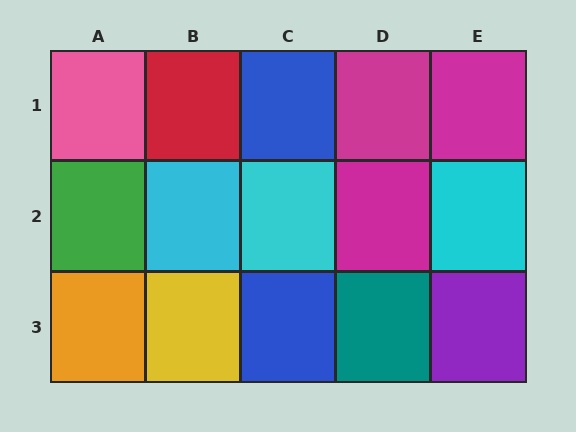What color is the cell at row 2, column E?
Cyan.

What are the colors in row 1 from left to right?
Pink, red, blue, magenta, magenta.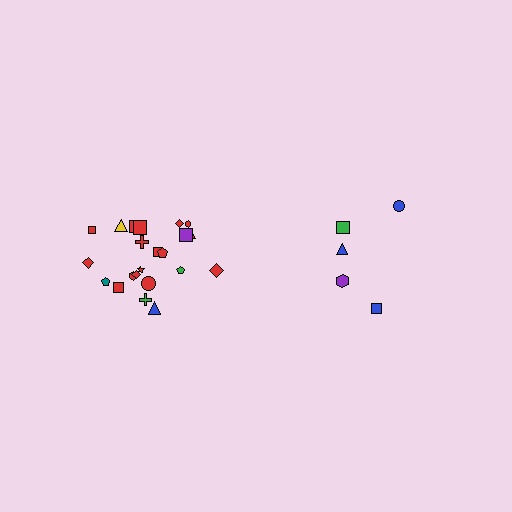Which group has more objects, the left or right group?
The left group.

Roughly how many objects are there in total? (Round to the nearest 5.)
Roughly 25 objects in total.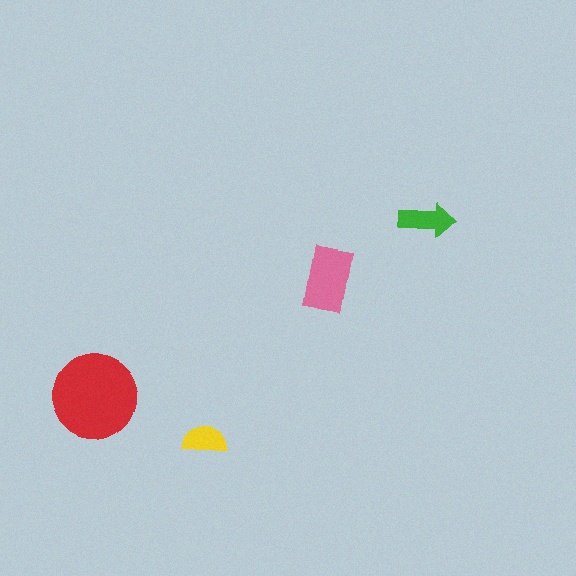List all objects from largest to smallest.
The red circle, the pink rectangle, the green arrow, the yellow semicircle.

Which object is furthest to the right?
The green arrow is rightmost.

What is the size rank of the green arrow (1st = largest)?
3rd.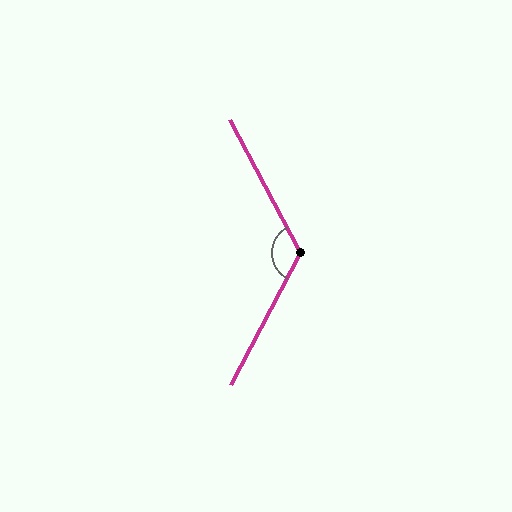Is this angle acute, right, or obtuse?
It is obtuse.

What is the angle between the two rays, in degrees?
Approximately 124 degrees.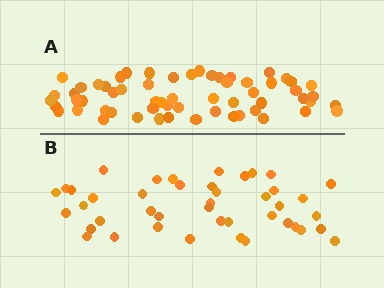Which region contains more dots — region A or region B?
Region A (the top region) has more dots.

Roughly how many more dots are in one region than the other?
Region A has approximately 15 more dots than region B.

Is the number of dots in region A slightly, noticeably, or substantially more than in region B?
Region A has noticeably more, but not dramatically so. The ratio is roughly 1.4 to 1.